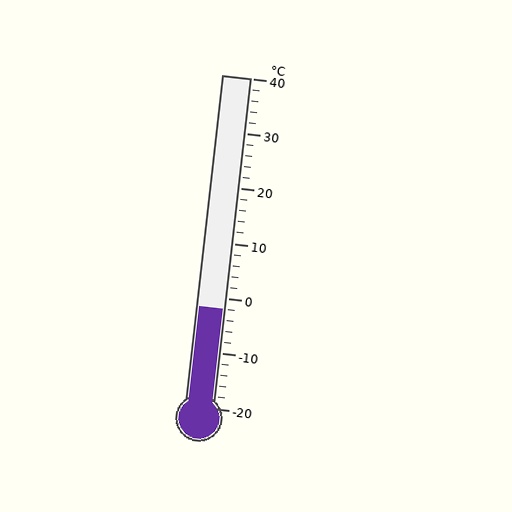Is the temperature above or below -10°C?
The temperature is above -10°C.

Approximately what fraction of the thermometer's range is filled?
The thermometer is filled to approximately 30% of its range.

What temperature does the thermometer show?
The thermometer shows approximately -2°C.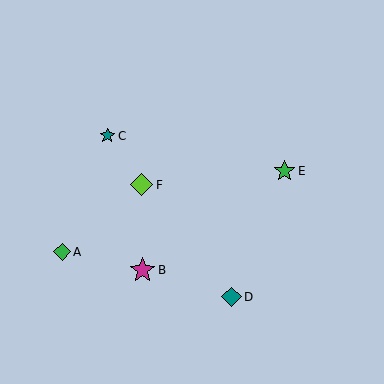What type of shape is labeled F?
Shape F is a lime diamond.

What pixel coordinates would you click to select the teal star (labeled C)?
Click at (107, 136) to select the teal star C.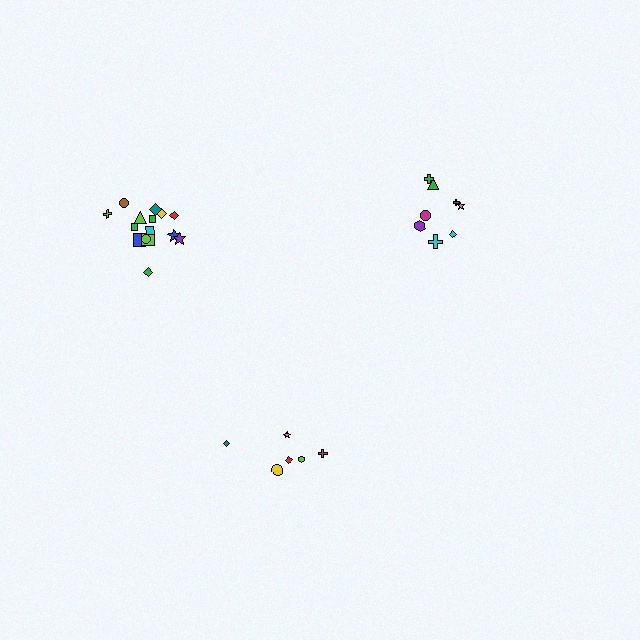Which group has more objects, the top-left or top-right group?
The top-left group.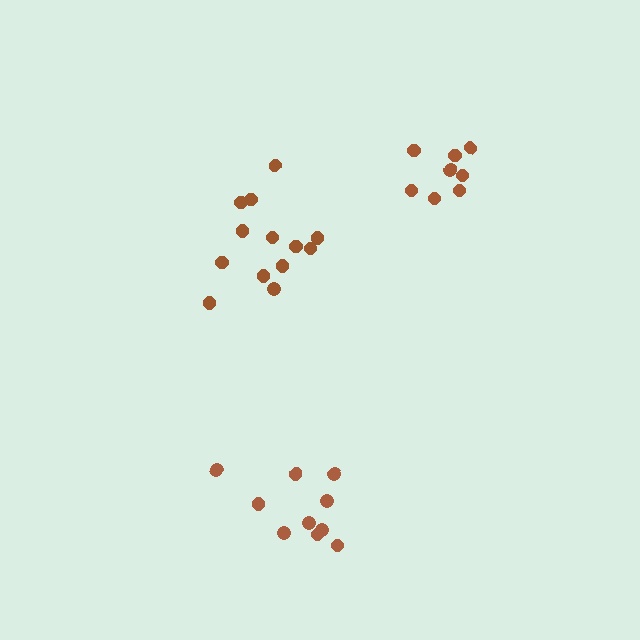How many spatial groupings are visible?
There are 3 spatial groupings.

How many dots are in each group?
Group 1: 13 dots, Group 2: 8 dots, Group 3: 10 dots (31 total).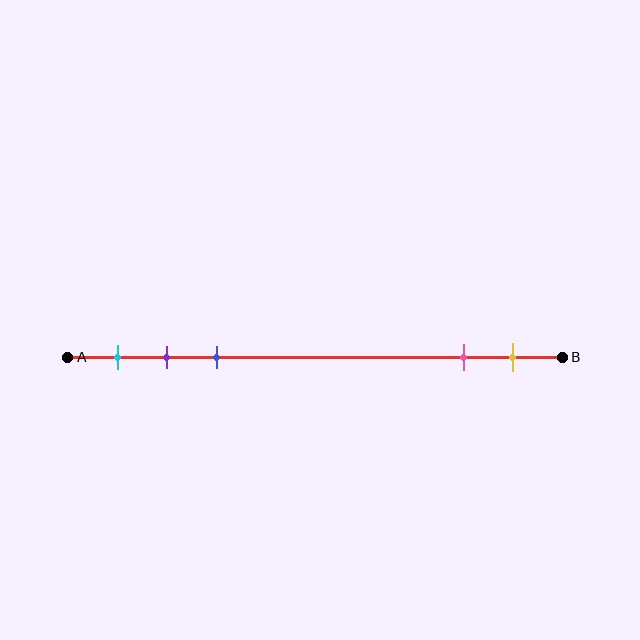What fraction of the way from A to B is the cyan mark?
The cyan mark is approximately 10% (0.1) of the way from A to B.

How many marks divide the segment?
There are 5 marks dividing the segment.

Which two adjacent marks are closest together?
The purple and blue marks are the closest adjacent pair.